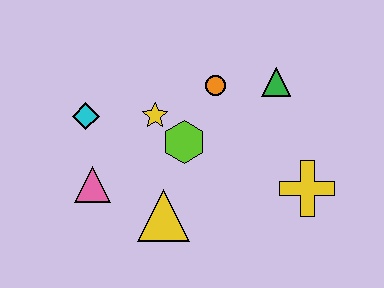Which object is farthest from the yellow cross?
The cyan diamond is farthest from the yellow cross.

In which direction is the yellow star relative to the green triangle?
The yellow star is to the left of the green triangle.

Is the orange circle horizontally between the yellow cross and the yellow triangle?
Yes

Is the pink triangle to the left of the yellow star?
Yes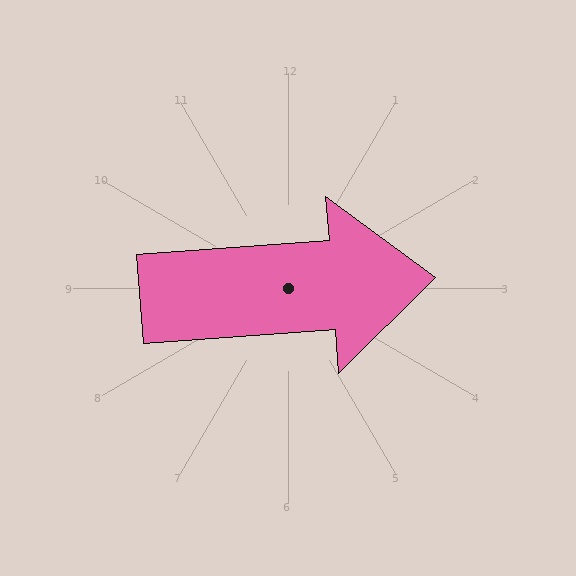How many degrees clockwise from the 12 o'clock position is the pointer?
Approximately 86 degrees.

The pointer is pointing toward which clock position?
Roughly 3 o'clock.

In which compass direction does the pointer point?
East.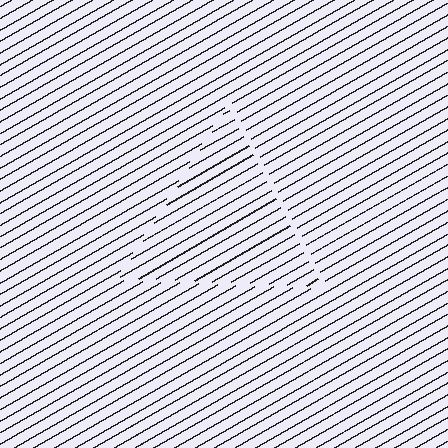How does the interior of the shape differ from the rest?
The interior of the shape contains the same grating, shifted by half a period — the contour is defined by the phase discontinuity where line-ends from the inner and outer gratings abut.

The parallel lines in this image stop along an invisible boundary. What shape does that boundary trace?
An illusory triangle. The interior of the shape contains the same grating, shifted by half a period — the contour is defined by the phase discontinuity where line-ends from the inner and outer gratings abut.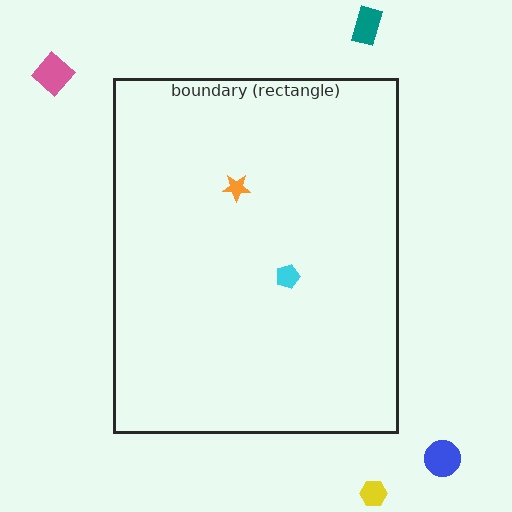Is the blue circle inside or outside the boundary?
Outside.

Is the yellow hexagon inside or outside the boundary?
Outside.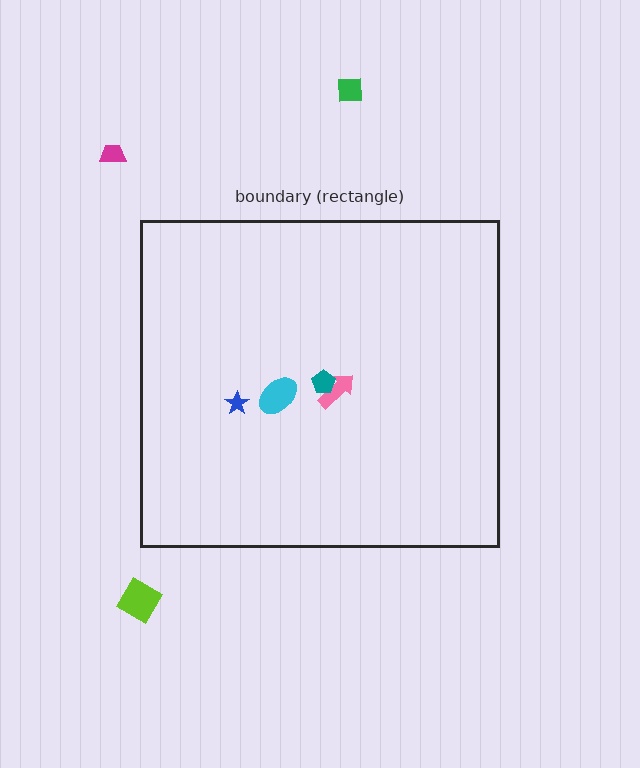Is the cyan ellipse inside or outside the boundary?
Inside.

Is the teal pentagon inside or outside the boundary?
Inside.